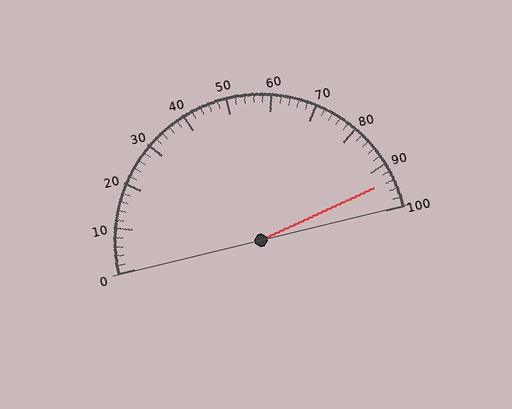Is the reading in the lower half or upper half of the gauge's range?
The reading is in the upper half of the range (0 to 100).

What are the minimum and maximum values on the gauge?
The gauge ranges from 0 to 100.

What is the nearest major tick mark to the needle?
The nearest major tick mark is 90.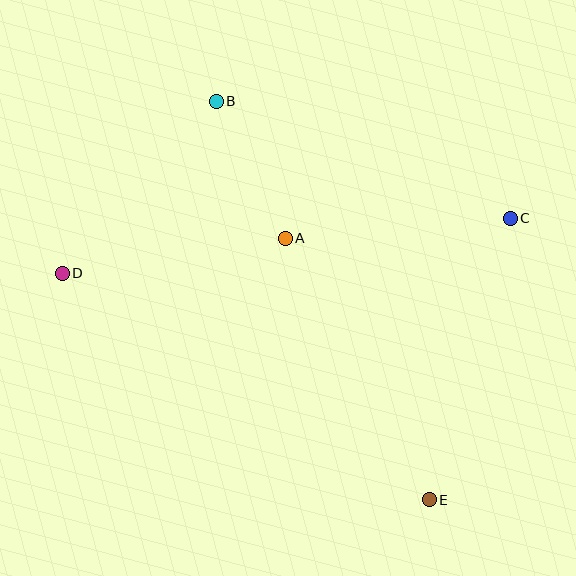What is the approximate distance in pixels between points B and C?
The distance between B and C is approximately 316 pixels.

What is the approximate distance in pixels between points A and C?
The distance between A and C is approximately 226 pixels.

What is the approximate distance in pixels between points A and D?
The distance between A and D is approximately 226 pixels.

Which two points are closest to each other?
Points A and B are closest to each other.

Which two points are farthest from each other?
Points B and E are farthest from each other.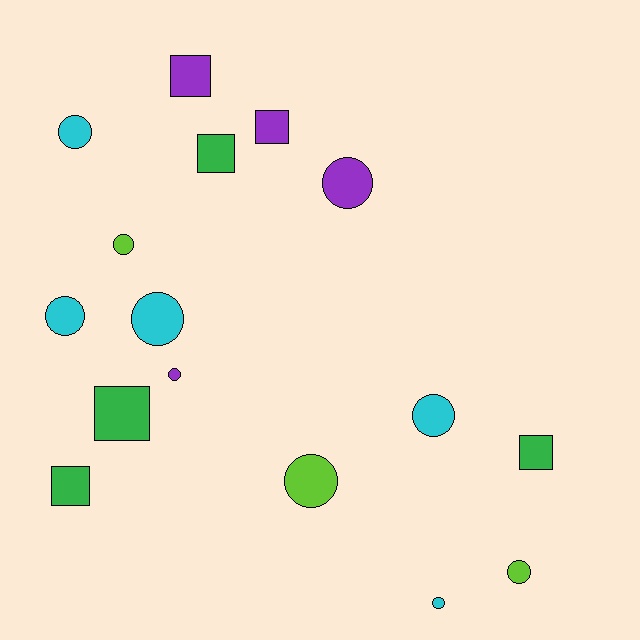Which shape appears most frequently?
Circle, with 10 objects.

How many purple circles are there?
There are 2 purple circles.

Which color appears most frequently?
Cyan, with 5 objects.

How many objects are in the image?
There are 16 objects.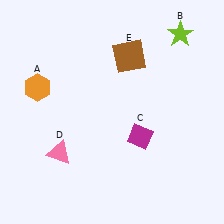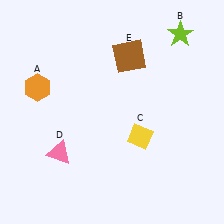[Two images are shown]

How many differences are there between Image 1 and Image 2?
There is 1 difference between the two images.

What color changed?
The diamond (C) changed from magenta in Image 1 to yellow in Image 2.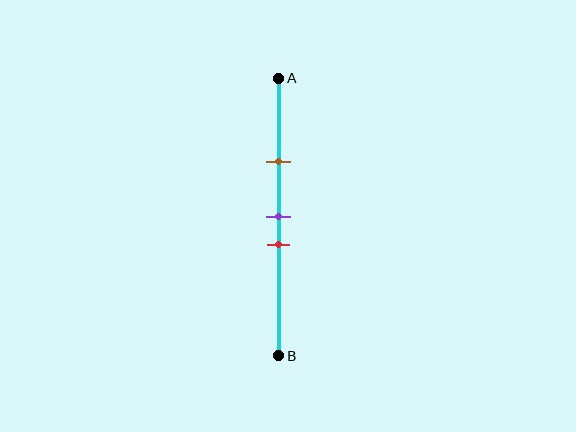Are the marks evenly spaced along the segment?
No, the marks are not evenly spaced.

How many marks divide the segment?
There are 3 marks dividing the segment.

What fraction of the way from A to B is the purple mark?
The purple mark is approximately 50% (0.5) of the way from A to B.